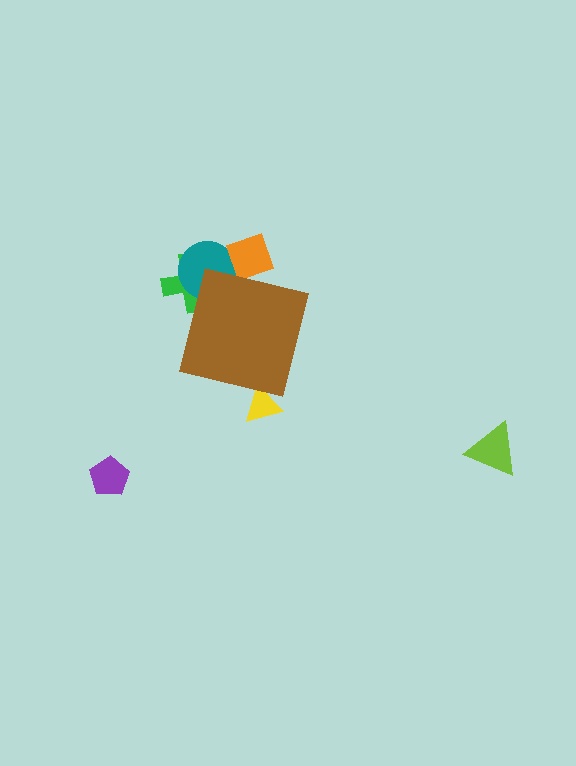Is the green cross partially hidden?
Yes, the green cross is partially hidden behind the brown square.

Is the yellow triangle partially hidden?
Yes, the yellow triangle is partially hidden behind the brown square.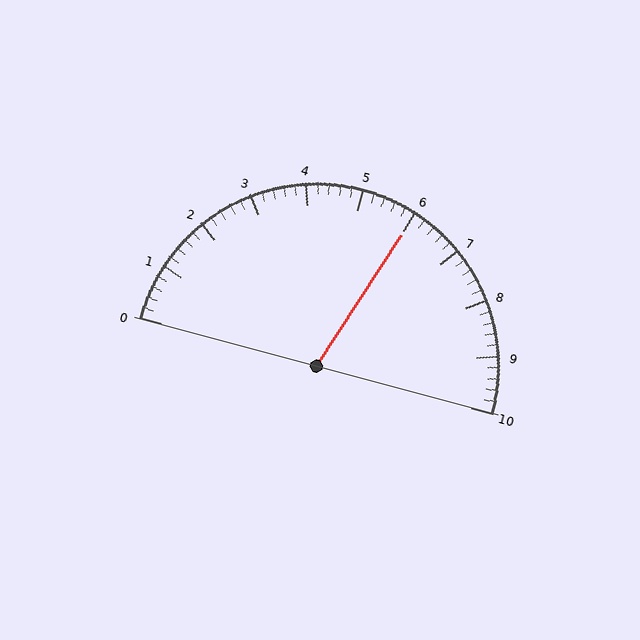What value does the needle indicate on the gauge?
The needle indicates approximately 6.0.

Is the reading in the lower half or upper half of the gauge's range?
The reading is in the upper half of the range (0 to 10).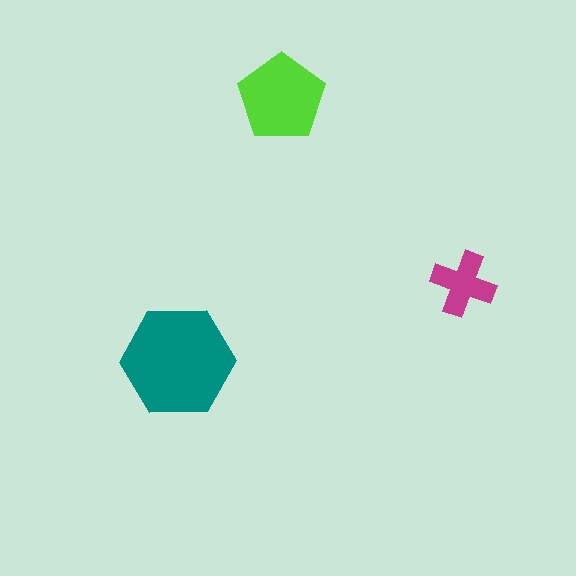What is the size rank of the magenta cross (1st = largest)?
3rd.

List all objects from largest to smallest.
The teal hexagon, the lime pentagon, the magenta cross.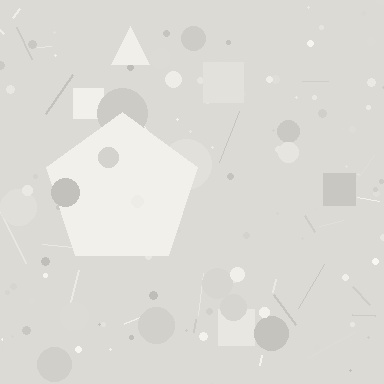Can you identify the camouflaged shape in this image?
The camouflaged shape is a pentagon.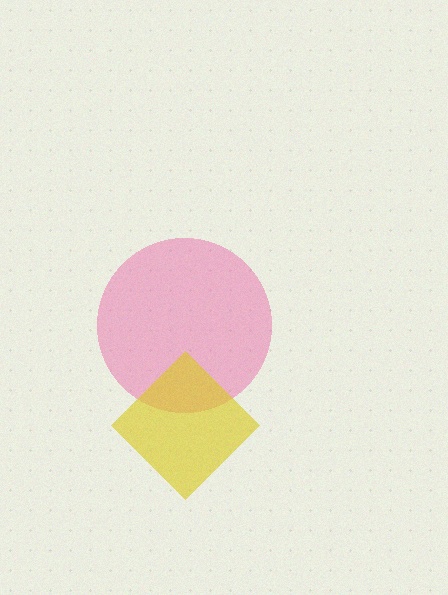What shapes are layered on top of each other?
The layered shapes are: a pink circle, a yellow diamond.